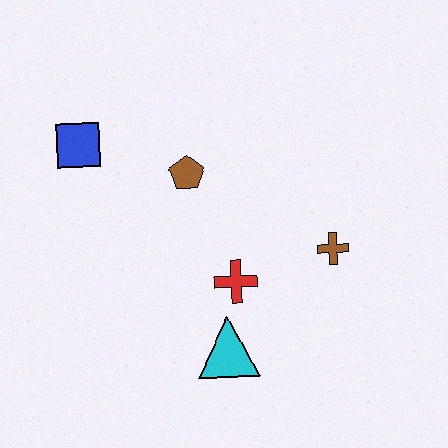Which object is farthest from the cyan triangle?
The blue square is farthest from the cyan triangle.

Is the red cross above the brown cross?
No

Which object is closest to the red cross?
The cyan triangle is closest to the red cross.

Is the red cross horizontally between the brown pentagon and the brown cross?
Yes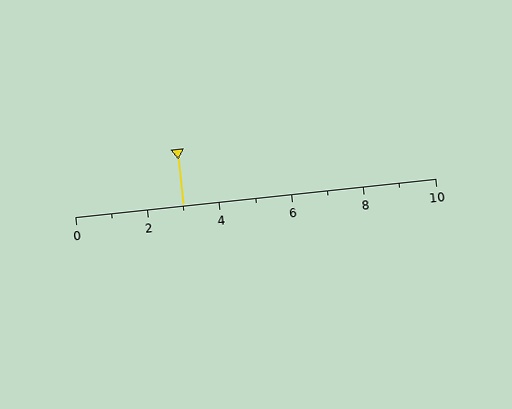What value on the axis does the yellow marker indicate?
The marker indicates approximately 3.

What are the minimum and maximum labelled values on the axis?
The axis runs from 0 to 10.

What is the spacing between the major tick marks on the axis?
The major ticks are spaced 2 apart.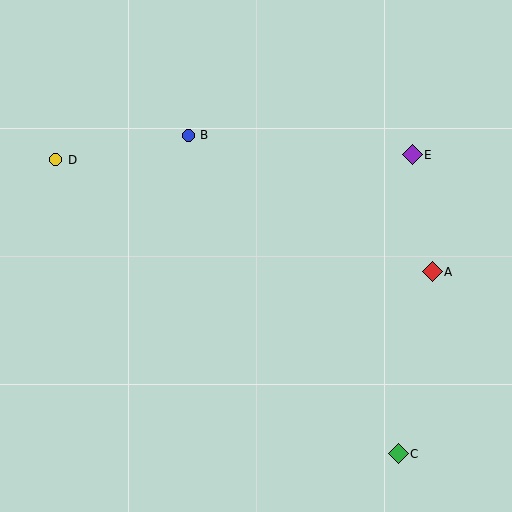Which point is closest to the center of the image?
Point B at (188, 135) is closest to the center.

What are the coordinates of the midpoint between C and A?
The midpoint between C and A is at (415, 363).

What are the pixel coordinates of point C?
Point C is at (398, 454).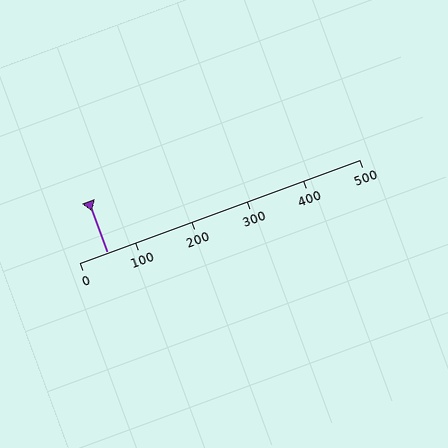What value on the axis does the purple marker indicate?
The marker indicates approximately 50.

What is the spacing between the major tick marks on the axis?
The major ticks are spaced 100 apart.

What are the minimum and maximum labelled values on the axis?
The axis runs from 0 to 500.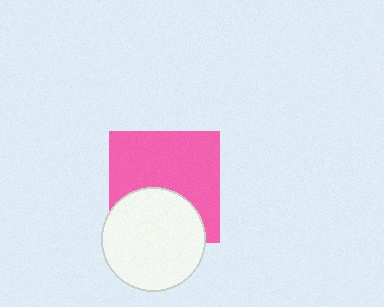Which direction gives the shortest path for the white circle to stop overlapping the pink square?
Moving down gives the shortest separation.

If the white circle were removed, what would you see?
You would see the complete pink square.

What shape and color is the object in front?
The object in front is a white circle.